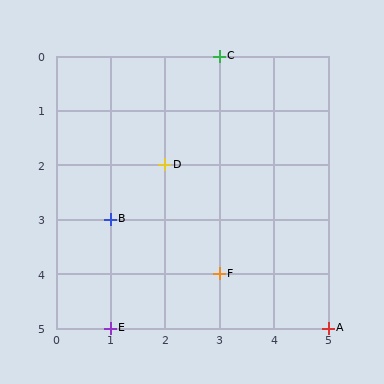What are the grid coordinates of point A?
Point A is at grid coordinates (5, 5).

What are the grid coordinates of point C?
Point C is at grid coordinates (3, 0).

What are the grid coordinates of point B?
Point B is at grid coordinates (1, 3).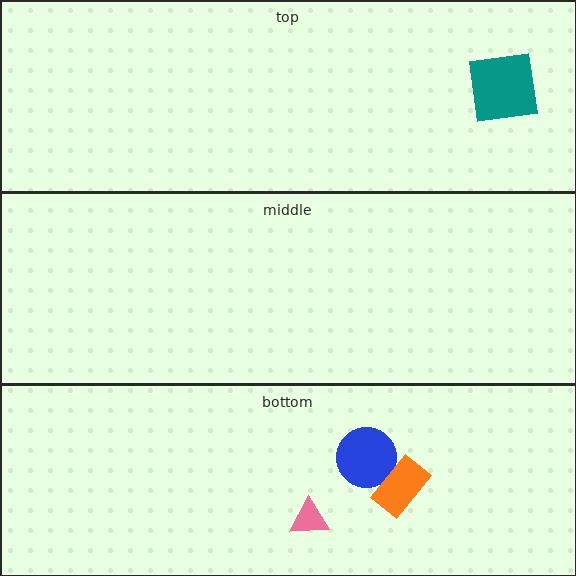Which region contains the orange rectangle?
The bottom region.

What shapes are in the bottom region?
The blue circle, the pink triangle, the orange rectangle.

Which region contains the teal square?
The top region.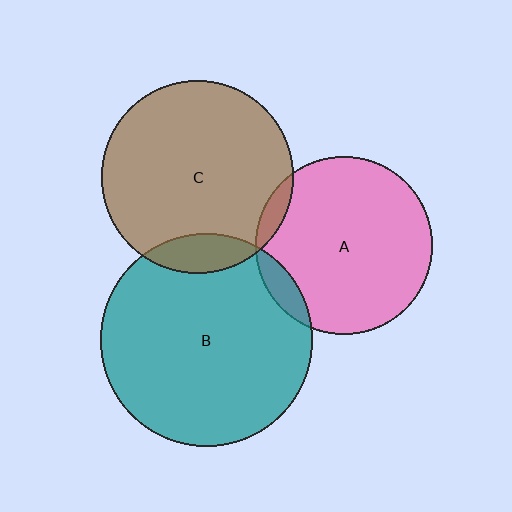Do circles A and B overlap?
Yes.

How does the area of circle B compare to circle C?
Approximately 1.2 times.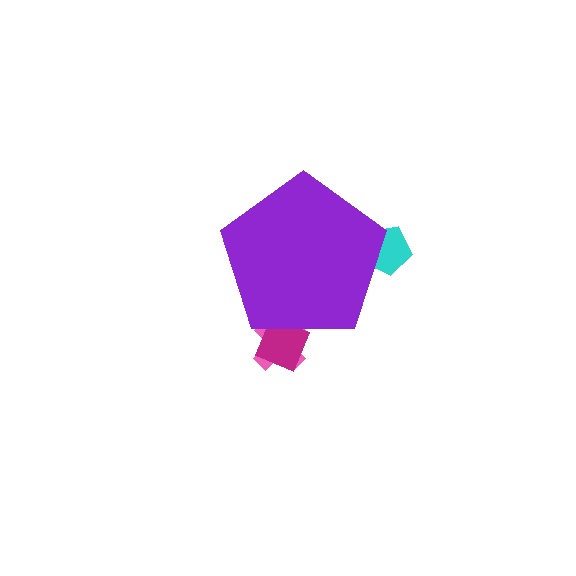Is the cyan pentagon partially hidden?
Yes, the cyan pentagon is partially hidden behind the purple pentagon.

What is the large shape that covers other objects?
A purple pentagon.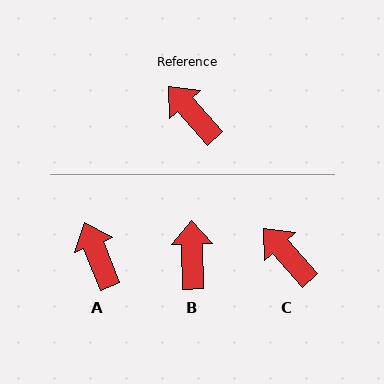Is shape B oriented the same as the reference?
No, it is off by about 40 degrees.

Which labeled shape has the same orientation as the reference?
C.